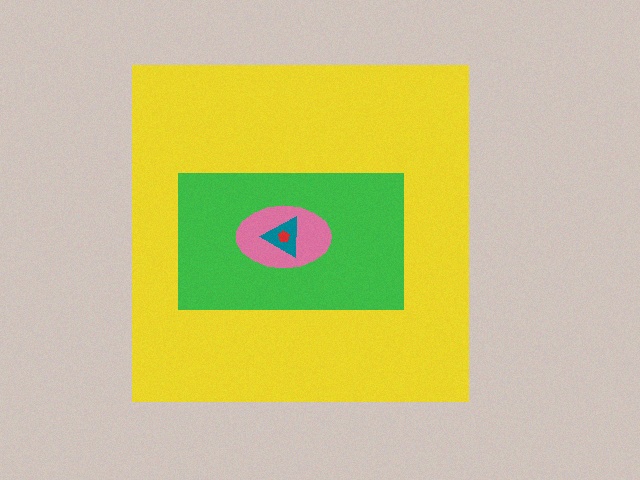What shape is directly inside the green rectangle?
The pink ellipse.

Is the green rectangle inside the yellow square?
Yes.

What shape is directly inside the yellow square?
The green rectangle.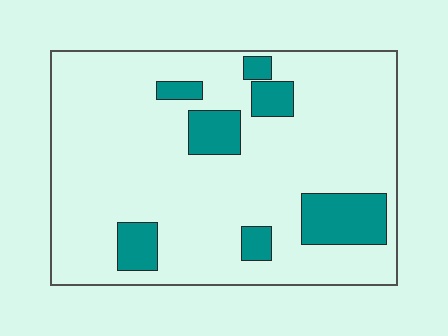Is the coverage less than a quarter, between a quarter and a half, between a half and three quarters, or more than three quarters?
Less than a quarter.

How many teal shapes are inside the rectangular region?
7.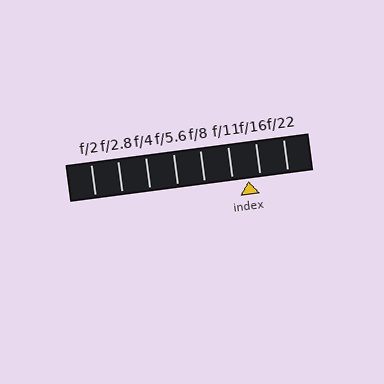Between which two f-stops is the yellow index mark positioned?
The index mark is between f/11 and f/16.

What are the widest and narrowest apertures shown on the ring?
The widest aperture shown is f/2 and the narrowest is f/22.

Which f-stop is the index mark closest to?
The index mark is closest to f/16.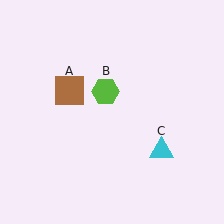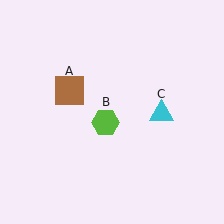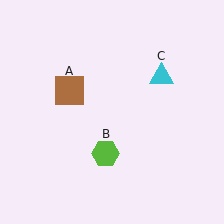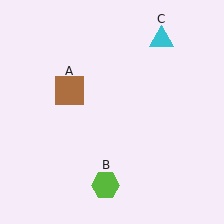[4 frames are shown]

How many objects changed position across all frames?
2 objects changed position: lime hexagon (object B), cyan triangle (object C).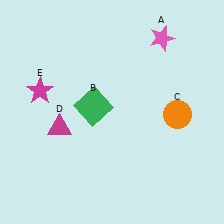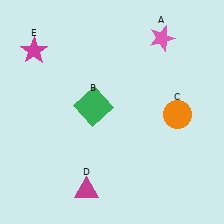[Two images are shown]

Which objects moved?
The objects that moved are: the magenta triangle (D), the magenta star (E).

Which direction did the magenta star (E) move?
The magenta star (E) moved up.